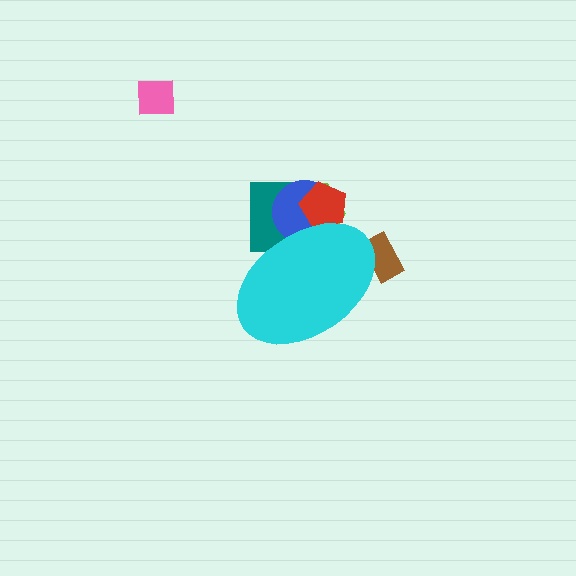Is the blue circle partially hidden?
Yes, the blue circle is partially hidden behind the cyan ellipse.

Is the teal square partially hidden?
Yes, the teal square is partially hidden behind the cyan ellipse.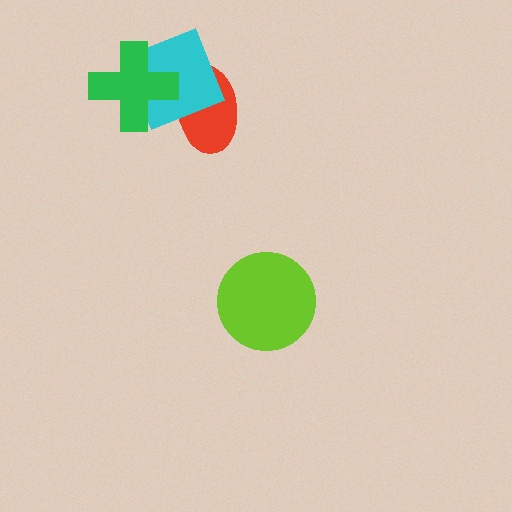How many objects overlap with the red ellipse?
2 objects overlap with the red ellipse.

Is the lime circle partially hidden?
No, no other shape covers it.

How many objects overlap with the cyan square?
2 objects overlap with the cyan square.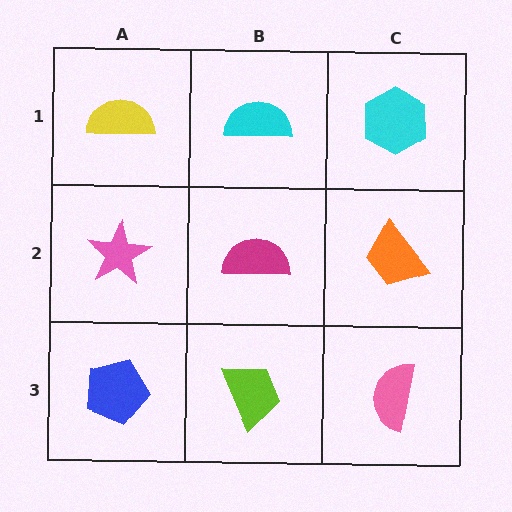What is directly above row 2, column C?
A cyan hexagon.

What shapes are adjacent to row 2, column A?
A yellow semicircle (row 1, column A), a blue pentagon (row 3, column A), a magenta semicircle (row 2, column B).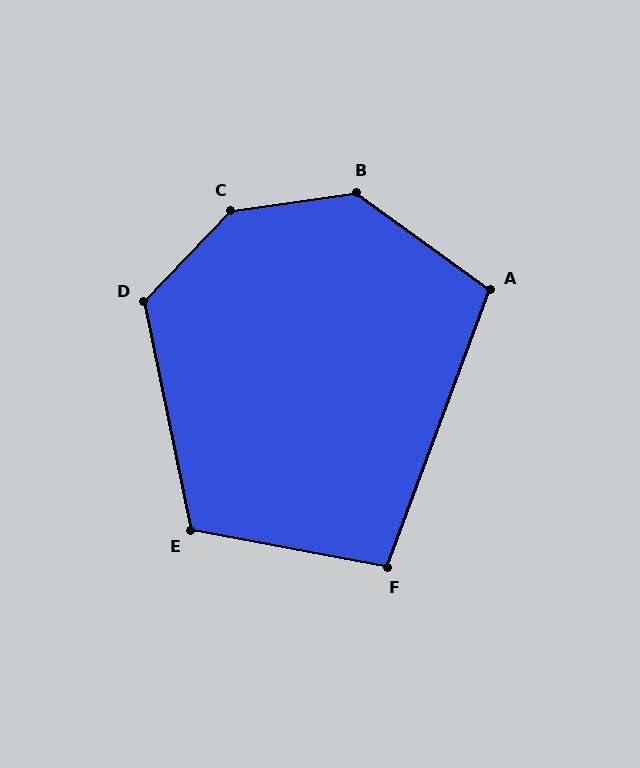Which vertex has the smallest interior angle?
F, at approximately 100 degrees.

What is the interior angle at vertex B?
Approximately 136 degrees (obtuse).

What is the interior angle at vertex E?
Approximately 112 degrees (obtuse).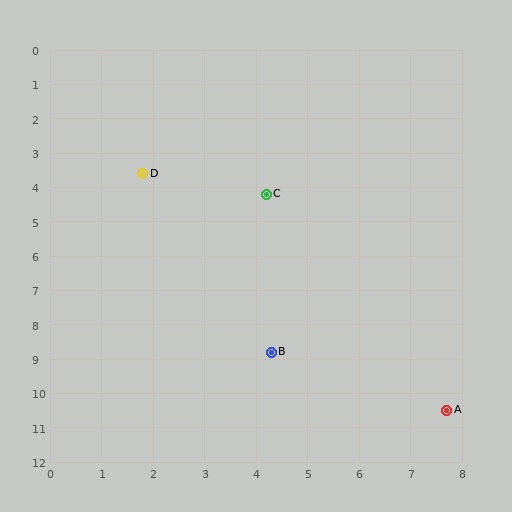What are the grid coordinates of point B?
Point B is at approximately (4.3, 8.8).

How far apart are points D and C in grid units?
Points D and C are about 2.5 grid units apart.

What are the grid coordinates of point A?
Point A is at approximately (7.7, 10.5).